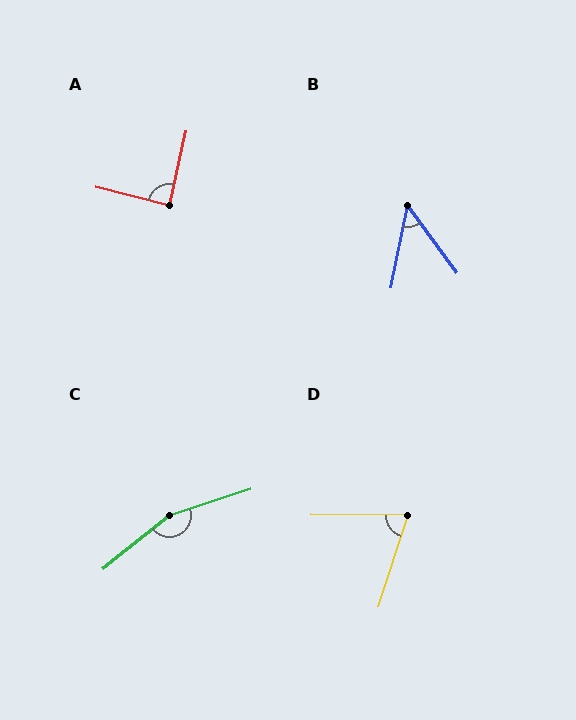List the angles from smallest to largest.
B (48°), D (73°), A (89°), C (159°).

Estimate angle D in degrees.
Approximately 73 degrees.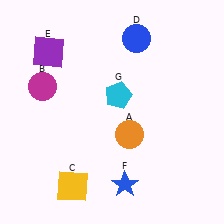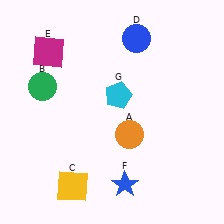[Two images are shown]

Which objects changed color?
B changed from magenta to green. E changed from purple to magenta.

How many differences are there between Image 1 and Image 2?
There are 2 differences between the two images.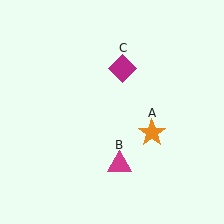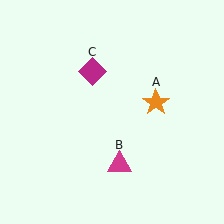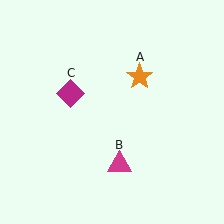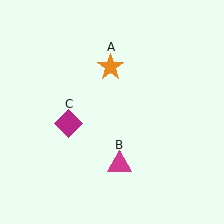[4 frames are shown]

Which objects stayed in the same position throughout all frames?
Magenta triangle (object B) remained stationary.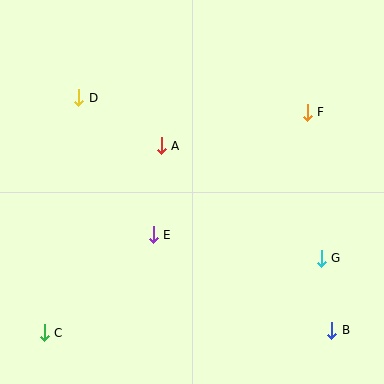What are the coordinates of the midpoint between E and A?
The midpoint between E and A is at (157, 190).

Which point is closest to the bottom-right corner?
Point B is closest to the bottom-right corner.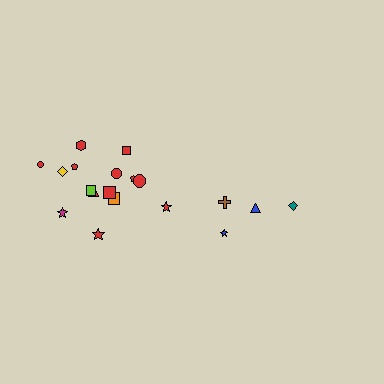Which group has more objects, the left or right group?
The left group.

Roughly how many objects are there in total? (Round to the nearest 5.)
Roughly 20 objects in total.